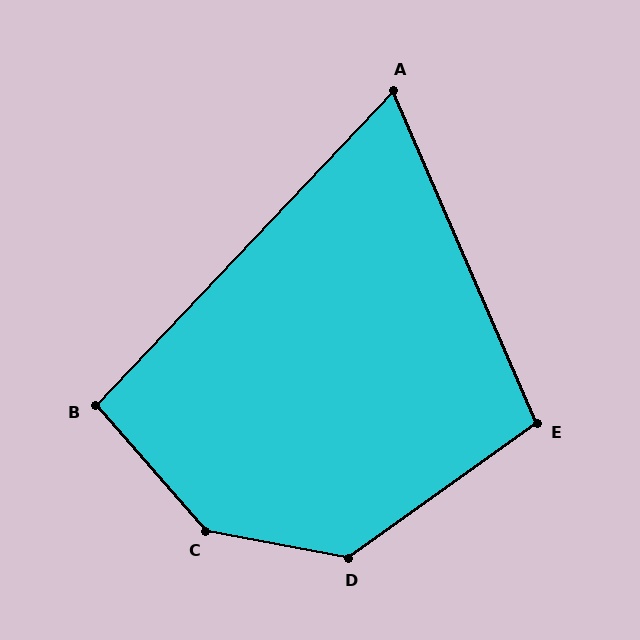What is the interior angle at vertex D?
Approximately 134 degrees (obtuse).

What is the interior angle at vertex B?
Approximately 95 degrees (obtuse).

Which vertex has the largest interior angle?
C, at approximately 142 degrees.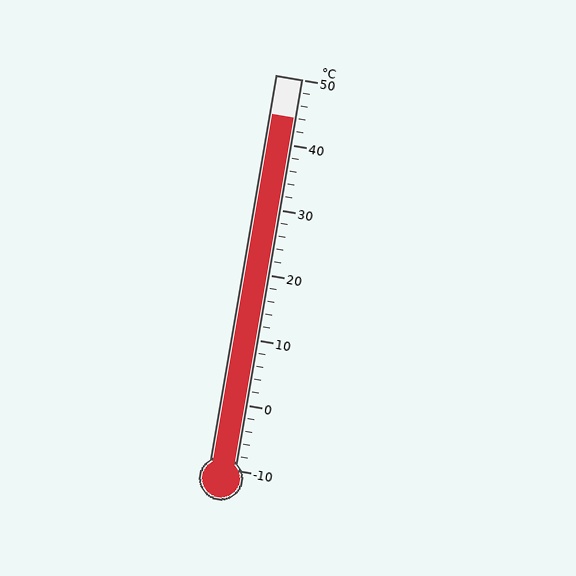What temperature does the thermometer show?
The thermometer shows approximately 44°C.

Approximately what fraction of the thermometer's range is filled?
The thermometer is filled to approximately 90% of its range.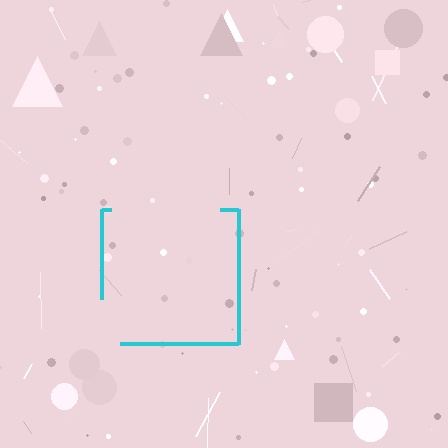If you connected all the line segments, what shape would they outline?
They would outline a square.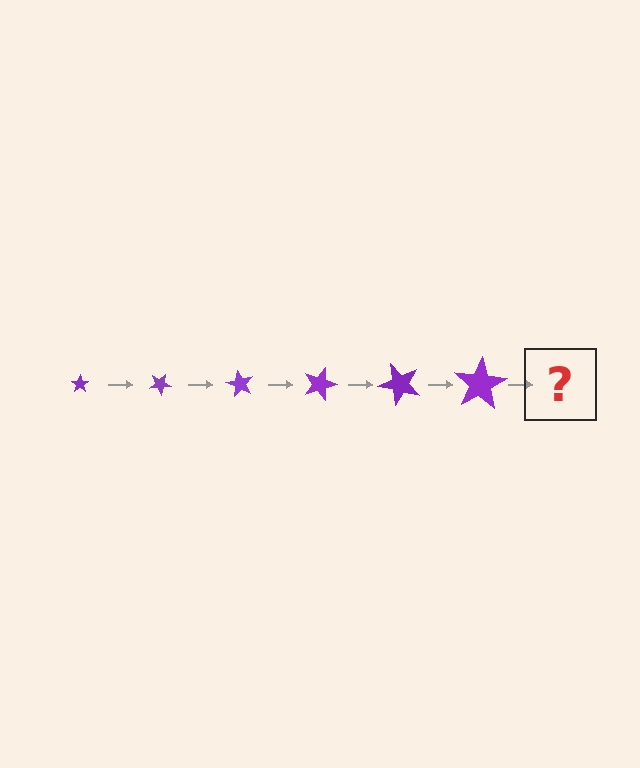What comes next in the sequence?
The next element should be a star, larger than the previous one and rotated 180 degrees from the start.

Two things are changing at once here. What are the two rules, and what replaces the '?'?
The two rules are that the star grows larger each step and it rotates 30 degrees each step. The '?' should be a star, larger than the previous one and rotated 180 degrees from the start.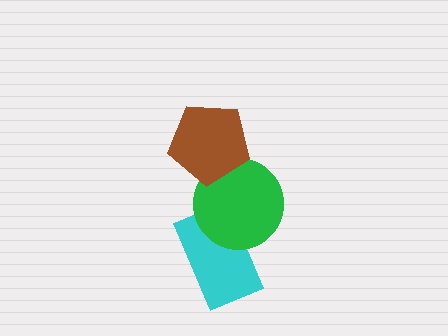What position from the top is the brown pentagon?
The brown pentagon is 1st from the top.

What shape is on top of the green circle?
The brown pentagon is on top of the green circle.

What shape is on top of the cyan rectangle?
The green circle is on top of the cyan rectangle.